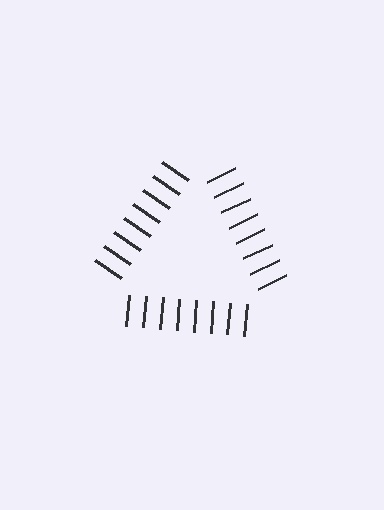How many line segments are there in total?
24 — 8 along each of the 3 edges.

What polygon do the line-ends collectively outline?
An illusory triangle — the line segments terminate on its edges but no continuous stroke is drawn.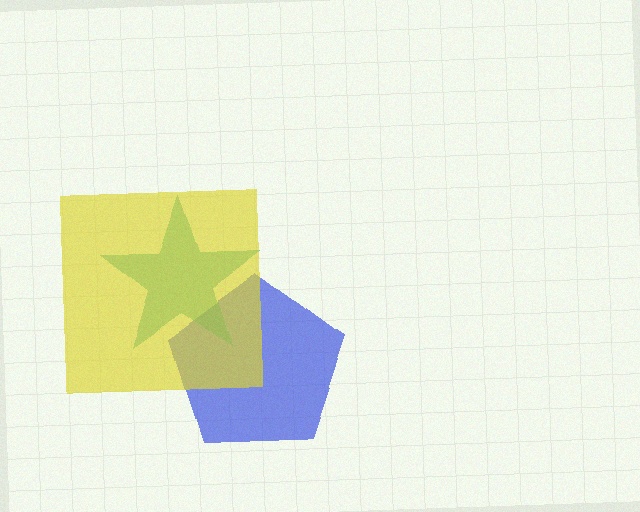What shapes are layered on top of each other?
The layered shapes are: a blue pentagon, a teal star, a yellow square.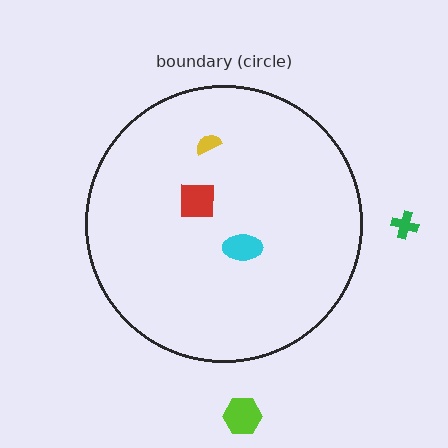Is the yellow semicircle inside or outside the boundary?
Inside.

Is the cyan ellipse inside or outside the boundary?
Inside.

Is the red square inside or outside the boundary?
Inside.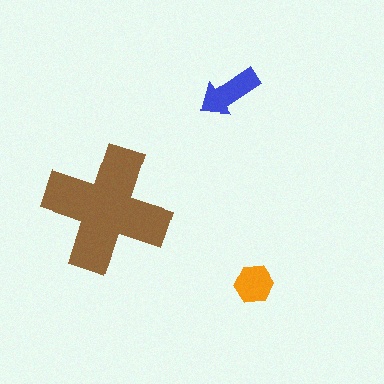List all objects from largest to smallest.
The brown cross, the blue arrow, the orange hexagon.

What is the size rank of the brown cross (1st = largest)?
1st.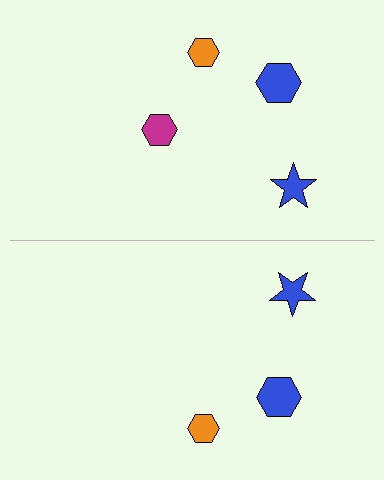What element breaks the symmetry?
A magenta hexagon is missing from the bottom side.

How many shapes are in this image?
There are 7 shapes in this image.